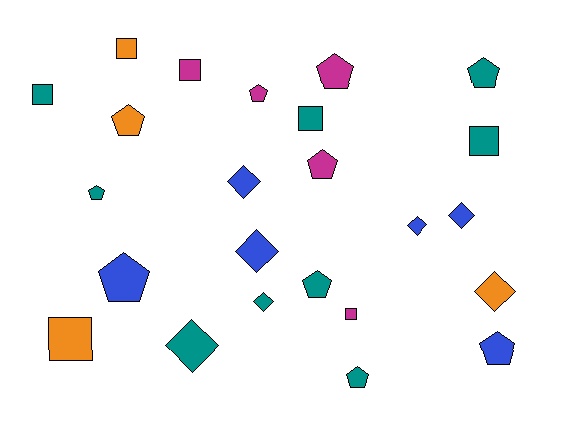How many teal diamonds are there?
There are 2 teal diamonds.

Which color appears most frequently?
Teal, with 9 objects.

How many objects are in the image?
There are 24 objects.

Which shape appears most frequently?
Pentagon, with 10 objects.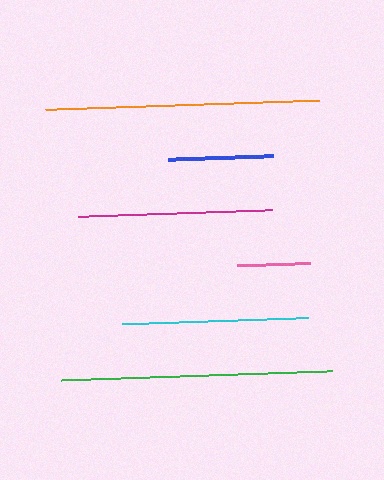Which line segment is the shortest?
The pink line is the shortest at approximately 73 pixels.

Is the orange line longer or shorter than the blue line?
The orange line is longer than the blue line.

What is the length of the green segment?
The green segment is approximately 271 pixels long.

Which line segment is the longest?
The orange line is the longest at approximately 273 pixels.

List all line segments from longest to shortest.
From longest to shortest: orange, green, magenta, cyan, blue, pink.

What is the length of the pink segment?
The pink segment is approximately 73 pixels long.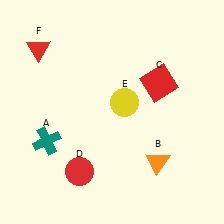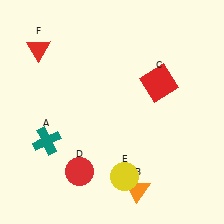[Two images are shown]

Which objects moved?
The objects that moved are: the orange triangle (B), the yellow circle (E).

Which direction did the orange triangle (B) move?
The orange triangle (B) moved down.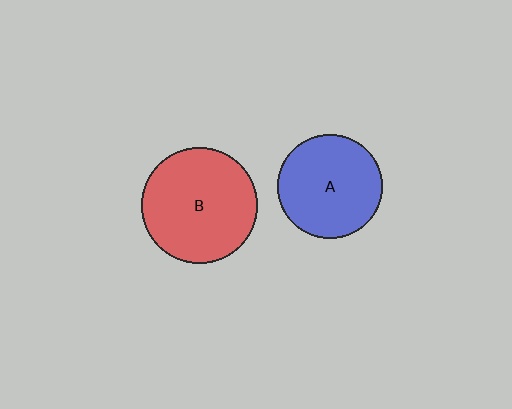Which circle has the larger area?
Circle B (red).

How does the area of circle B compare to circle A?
Approximately 1.2 times.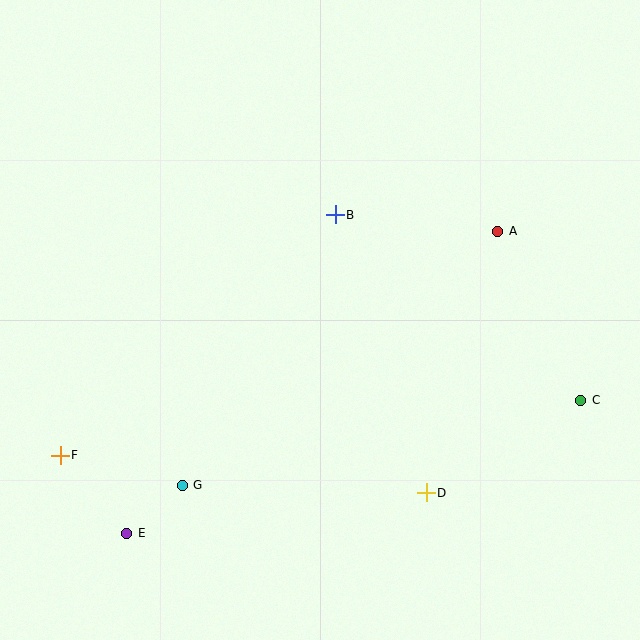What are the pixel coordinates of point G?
Point G is at (182, 485).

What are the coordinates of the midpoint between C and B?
The midpoint between C and B is at (458, 308).